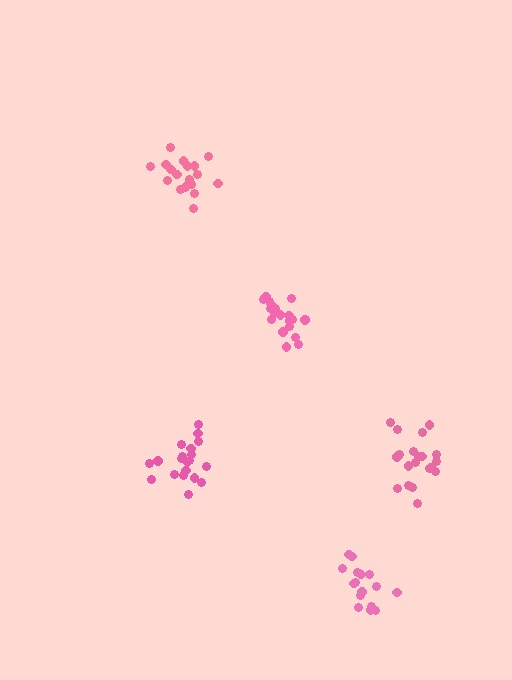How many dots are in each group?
Group 1: 20 dots, Group 2: 16 dots, Group 3: 20 dots, Group 4: 20 dots, Group 5: 20 dots (96 total).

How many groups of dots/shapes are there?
There are 5 groups.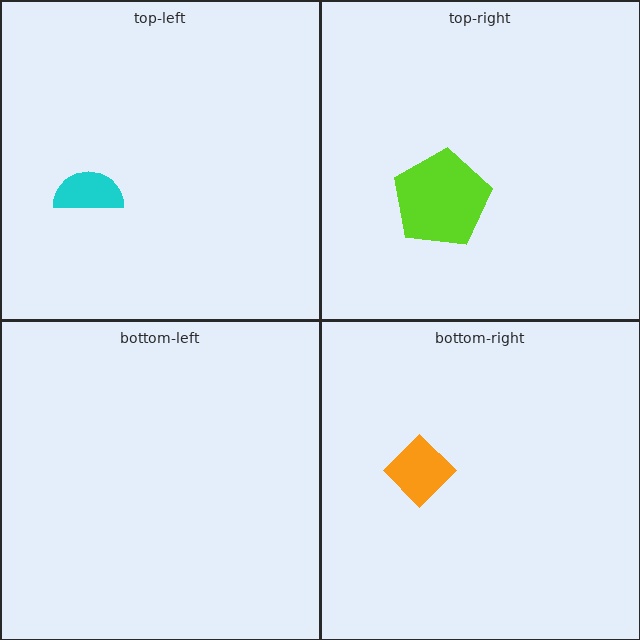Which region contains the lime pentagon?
The top-right region.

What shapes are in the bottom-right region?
The orange diamond.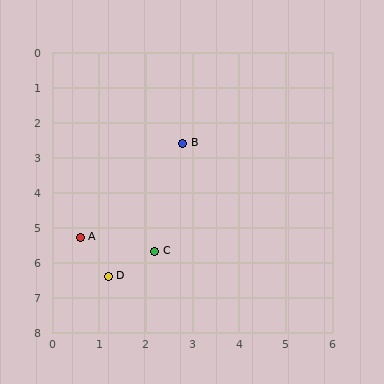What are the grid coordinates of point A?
Point A is at approximately (0.6, 5.3).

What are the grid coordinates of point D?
Point D is at approximately (1.2, 6.4).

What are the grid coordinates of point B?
Point B is at approximately (2.8, 2.6).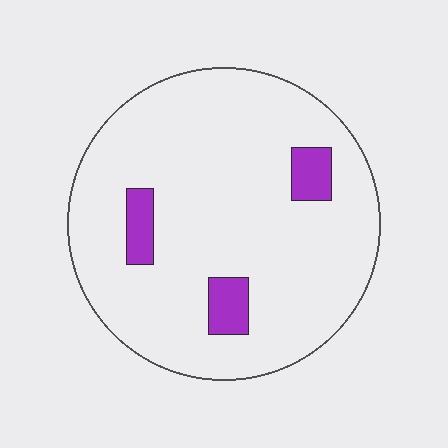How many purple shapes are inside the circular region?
3.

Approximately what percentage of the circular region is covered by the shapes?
Approximately 10%.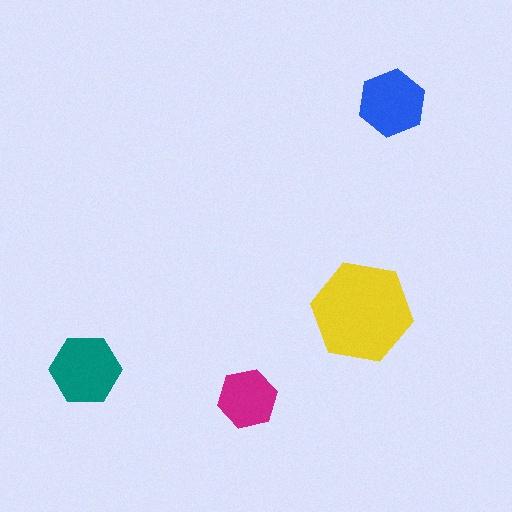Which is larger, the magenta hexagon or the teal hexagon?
The teal one.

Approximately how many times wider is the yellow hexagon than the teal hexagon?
About 1.5 times wider.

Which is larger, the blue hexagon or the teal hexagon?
The teal one.